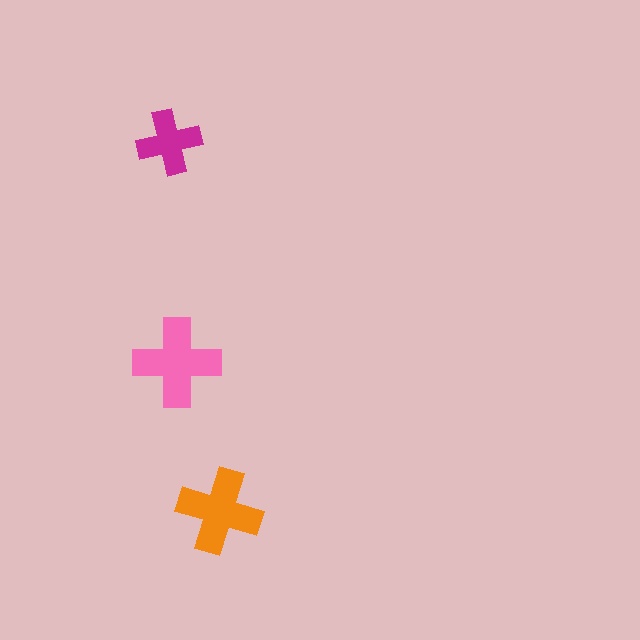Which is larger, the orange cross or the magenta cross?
The orange one.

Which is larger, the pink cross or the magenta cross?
The pink one.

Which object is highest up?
The magenta cross is topmost.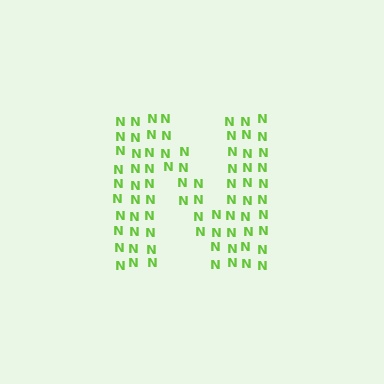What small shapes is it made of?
It is made of small letter N's.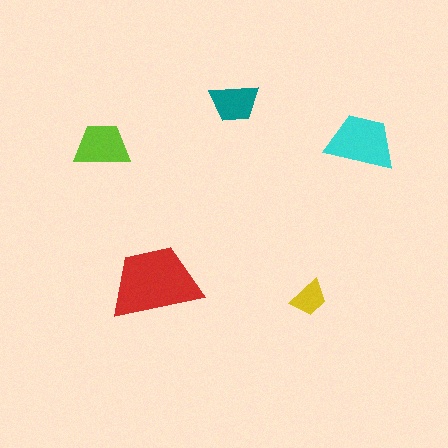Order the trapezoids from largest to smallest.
the red one, the cyan one, the lime one, the teal one, the yellow one.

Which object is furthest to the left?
The lime trapezoid is leftmost.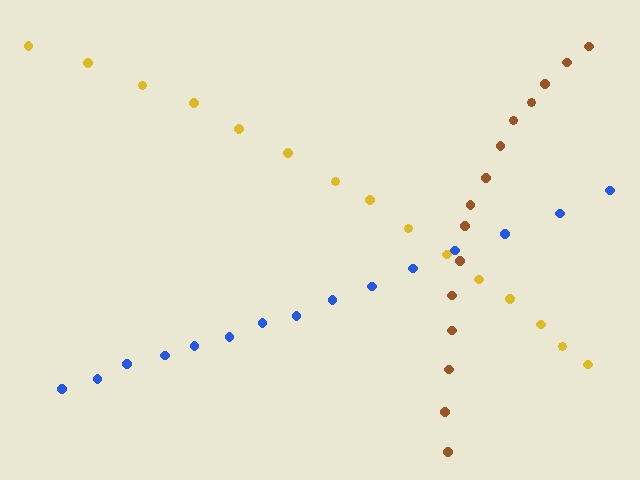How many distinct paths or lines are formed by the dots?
There are 3 distinct paths.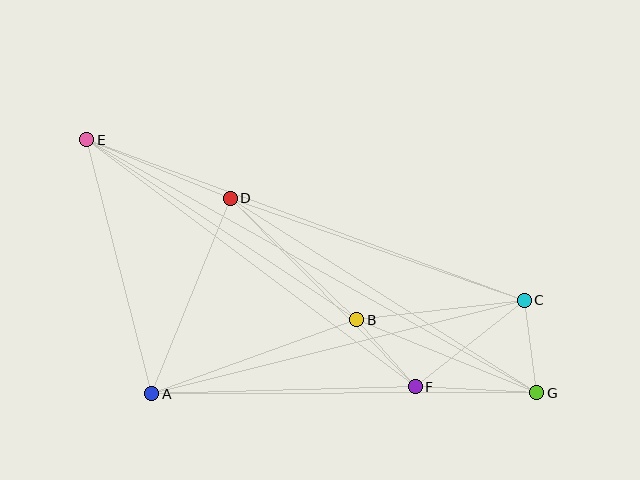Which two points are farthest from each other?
Points E and G are farthest from each other.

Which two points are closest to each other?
Points B and F are closest to each other.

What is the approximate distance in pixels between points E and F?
The distance between E and F is approximately 411 pixels.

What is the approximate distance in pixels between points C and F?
The distance between C and F is approximately 139 pixels.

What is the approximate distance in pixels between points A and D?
The distance between A and D is approximately 211 pixels.